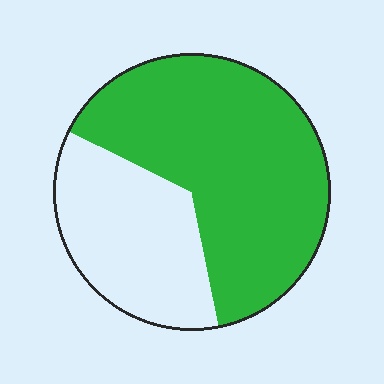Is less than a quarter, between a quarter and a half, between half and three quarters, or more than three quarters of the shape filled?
Between half and three quarters.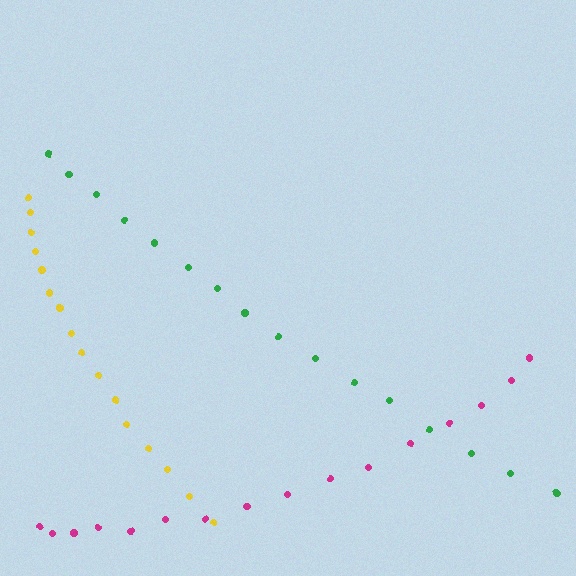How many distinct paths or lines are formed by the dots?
There are 3 distinct paths.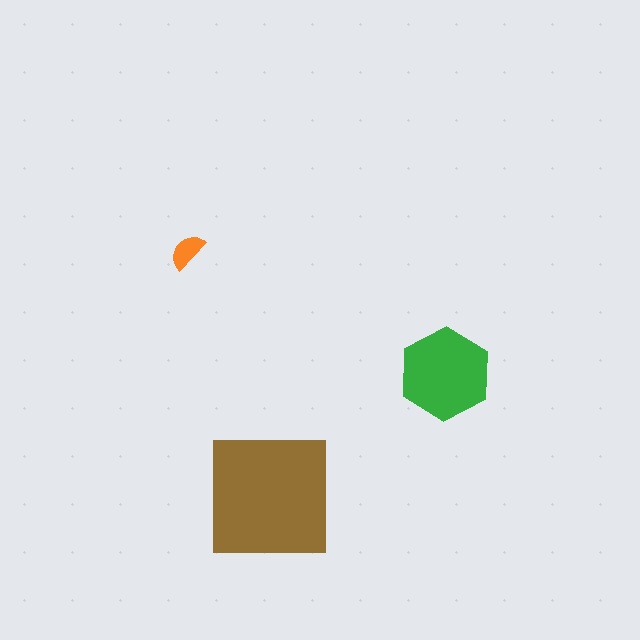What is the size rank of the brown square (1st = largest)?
1st.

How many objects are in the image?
There are 3 objects in the image.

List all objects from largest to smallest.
The brown square, the green hexagon, the orange semicircle.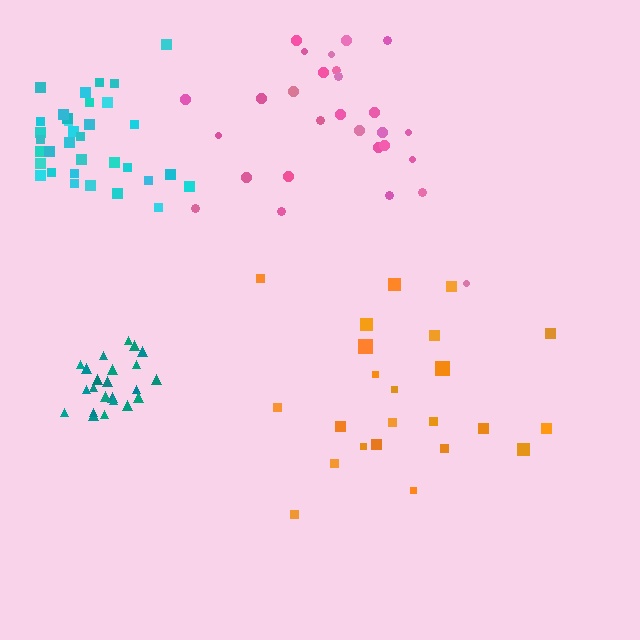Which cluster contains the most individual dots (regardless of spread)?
Cyan (34).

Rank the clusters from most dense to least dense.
teal, cyan, pink, orange.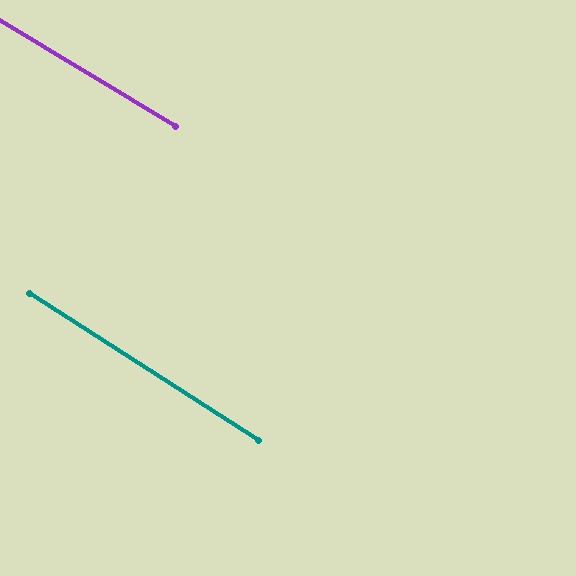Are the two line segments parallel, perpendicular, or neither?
Parallel — their directions differ by only 1.8°.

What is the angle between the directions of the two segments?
Approximately 2 degrees.